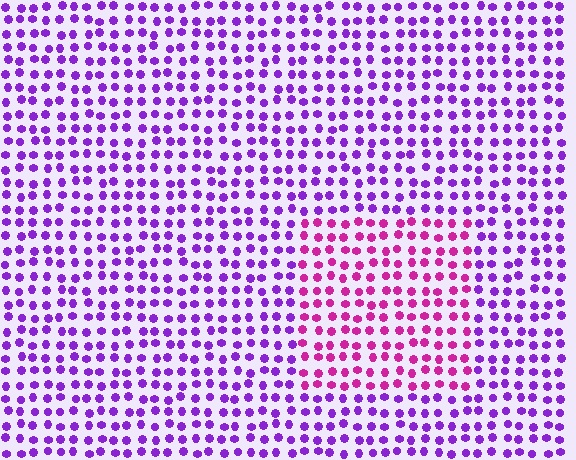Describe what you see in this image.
The image is filled with small purple elements in a uniform arrangement. A rectangle-shaped region is visible where the elements are tinted to a slightly different hue, forming a subtle color boundary.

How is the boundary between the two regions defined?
The boundary is defined purely by a slight shift in hue (about 41 degrees). Spacing, size, and orientation are identical on both sides.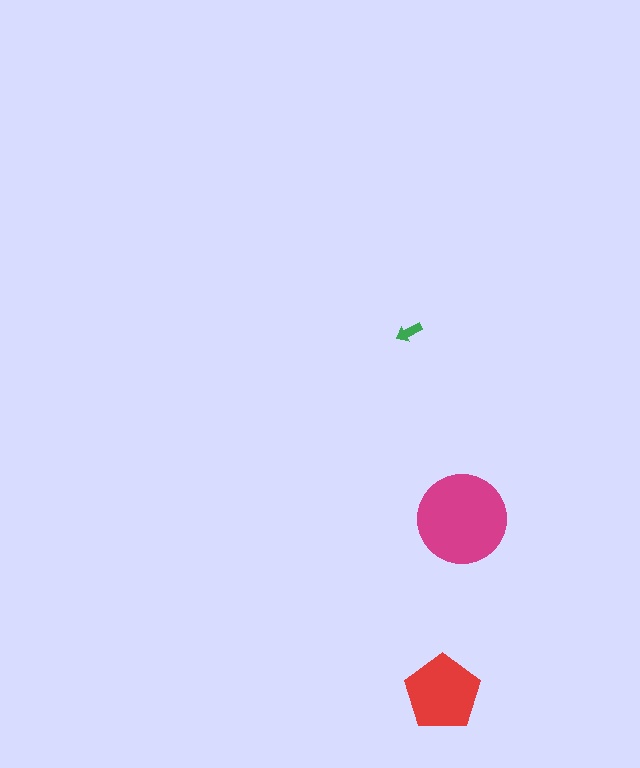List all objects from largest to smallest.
The magenta circle, the red pentagon, the green arrow.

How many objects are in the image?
There are 3 objects in the image.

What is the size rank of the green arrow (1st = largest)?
3rd.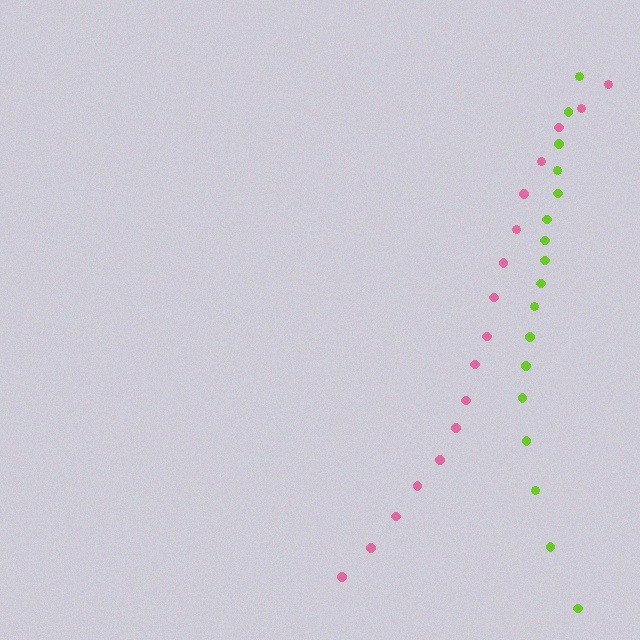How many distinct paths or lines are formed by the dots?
There are 2 distinct paths.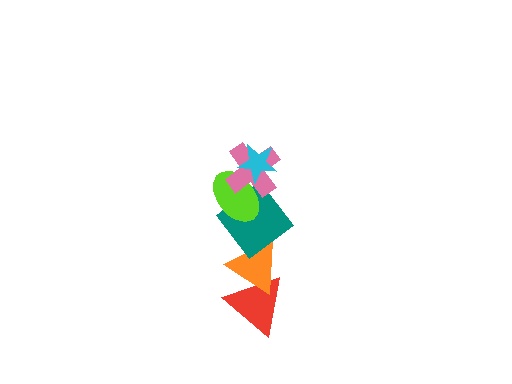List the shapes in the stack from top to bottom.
From top to bottom: the cyan star, the pink cross, the lime ellipse, the teal diamond, the orange triangle, the red triangle.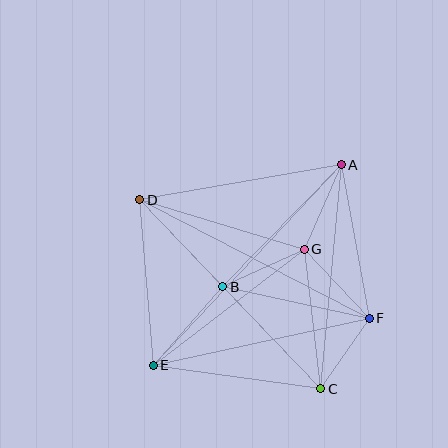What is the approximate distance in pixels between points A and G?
The distance between A and G is approximately 92 pixels.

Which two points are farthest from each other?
Points A and E are farthest from each other.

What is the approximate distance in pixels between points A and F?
The distance between A and F is approximately 156 pixels.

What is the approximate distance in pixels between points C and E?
The distance between C and E is approximately 169 pixels.